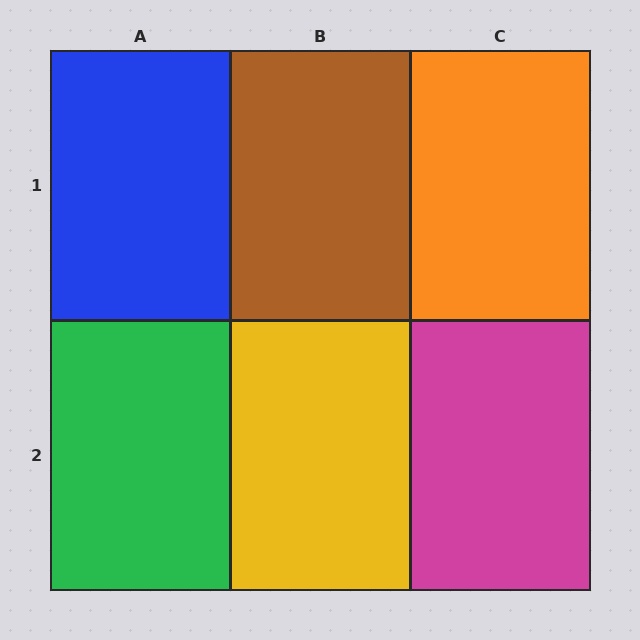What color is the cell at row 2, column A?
Green.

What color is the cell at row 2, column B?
Yellow.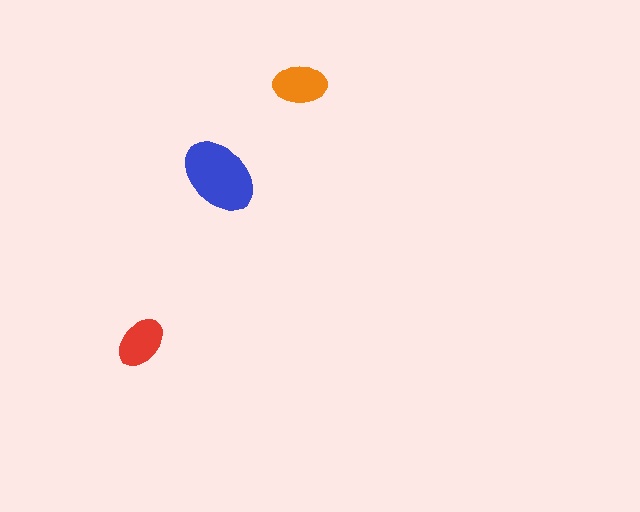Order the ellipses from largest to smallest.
the blue one, the orange one, the red one.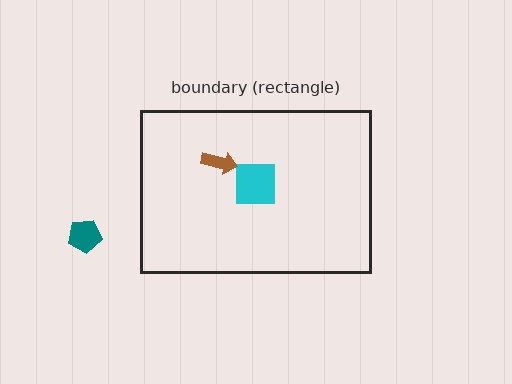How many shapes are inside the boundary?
2 inside, 1 outside.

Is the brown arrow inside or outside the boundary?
Inside.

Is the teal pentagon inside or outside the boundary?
Outside.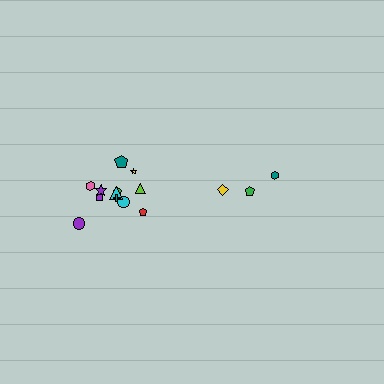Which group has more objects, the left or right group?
The left group.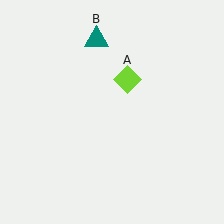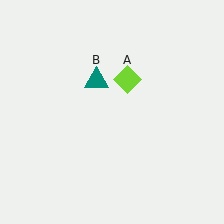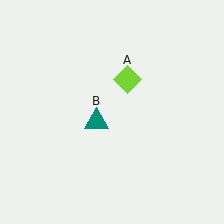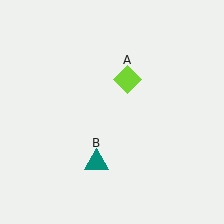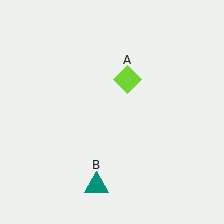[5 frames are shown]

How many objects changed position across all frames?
1 object changed position: teal triangle (object B).